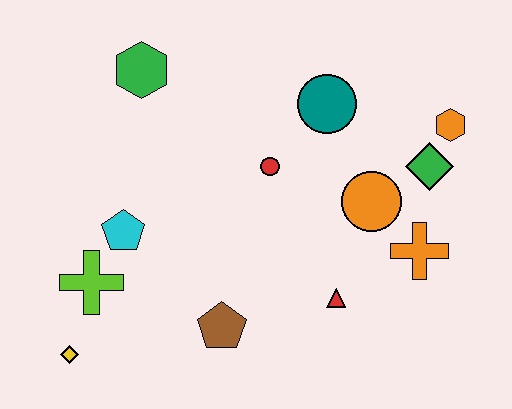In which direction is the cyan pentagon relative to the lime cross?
The cyan pentagon is above the lime cross.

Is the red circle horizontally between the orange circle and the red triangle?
No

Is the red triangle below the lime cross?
Yes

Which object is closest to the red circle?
The teal circle is closest to the red circle.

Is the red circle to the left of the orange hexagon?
Yes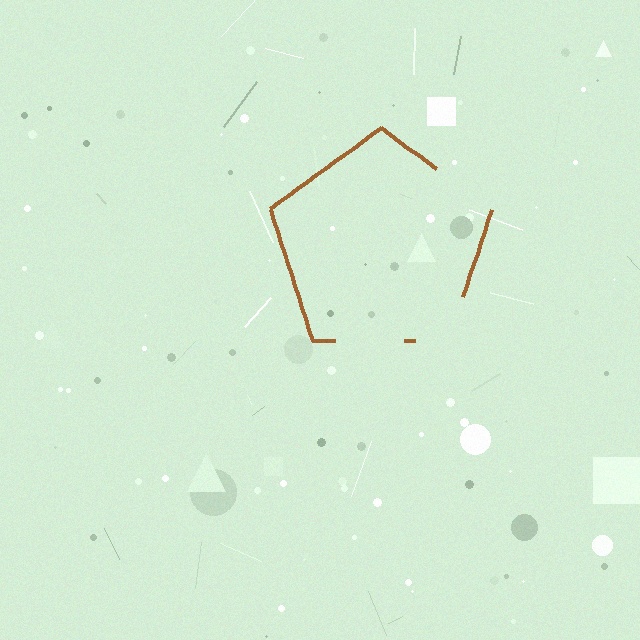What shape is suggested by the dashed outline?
The dashed outline suggests a pentagon.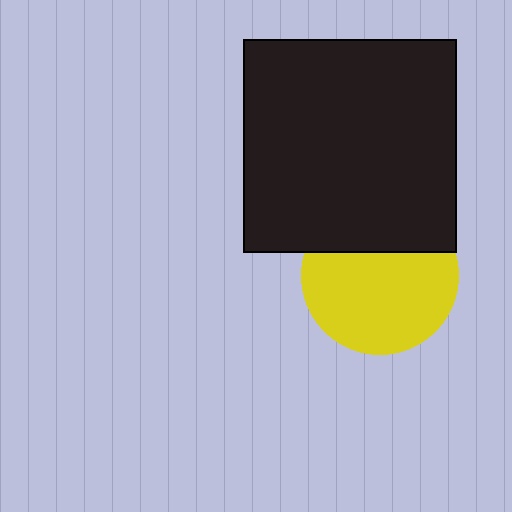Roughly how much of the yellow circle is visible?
Most of it is visible (roughly 67%).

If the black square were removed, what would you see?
You would see the complete yellow circle.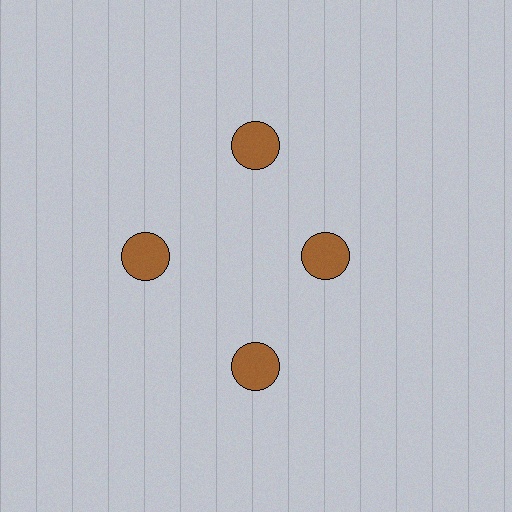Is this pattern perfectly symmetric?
No. The 4 brown circles are arranged in a ring, but one element near the 3 o'clock position is pulled inward toward the center, breaking the 4-fold rotational symmetry.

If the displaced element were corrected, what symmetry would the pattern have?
It would have 4-fold rotational symmetry — the pattern would map onto itself every 90 degrees.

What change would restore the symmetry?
The symmetry would be restored by moving it outward, back onto the ring so that all 4 circles sit at equal angles and equal distance from the center.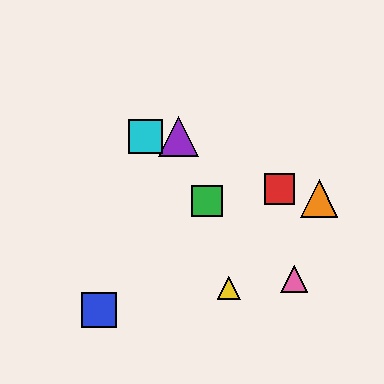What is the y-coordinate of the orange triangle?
The orange triangle is at y≈199.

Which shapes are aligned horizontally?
The purple triangle, the cyan square are aligned horizontally.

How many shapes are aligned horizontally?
2 shapes (the purple triangle, the cyan square) are aligned horizontally.